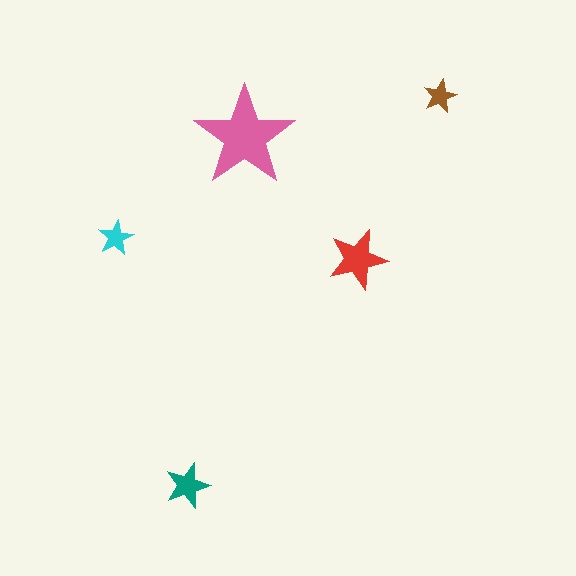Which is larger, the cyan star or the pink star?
The pink one.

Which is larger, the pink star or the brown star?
The pink one.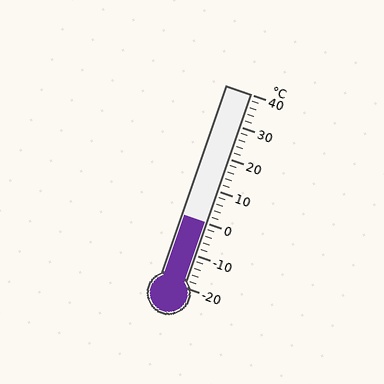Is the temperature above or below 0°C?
The temperature is at 0°C.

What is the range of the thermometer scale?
The thermometer scale ranges from -20°C to 40°C.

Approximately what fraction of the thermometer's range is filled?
The thermometer is filled to approximately 35% of its range.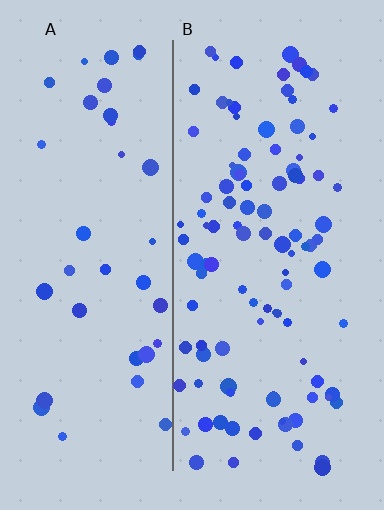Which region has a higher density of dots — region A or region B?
B (the right).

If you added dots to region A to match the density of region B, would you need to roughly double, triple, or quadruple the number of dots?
Approximately triple.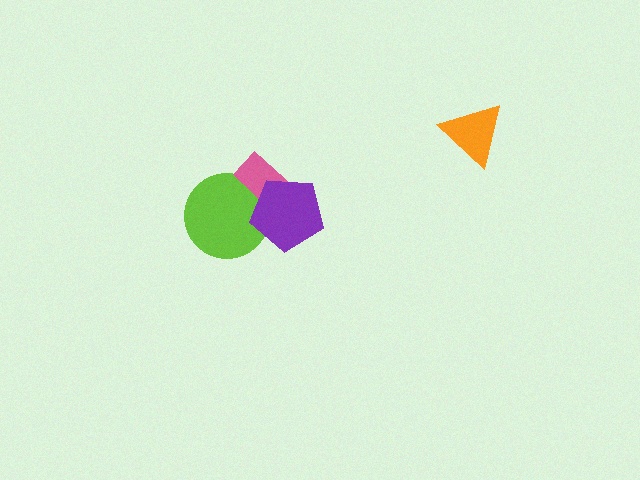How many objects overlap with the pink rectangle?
2 objects overlap with the pink rectangle.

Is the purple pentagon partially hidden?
No, no other shape covers it.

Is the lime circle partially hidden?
Yes, it is partially covered by another shape.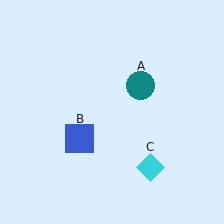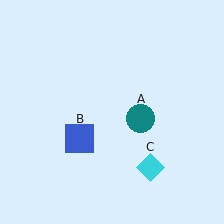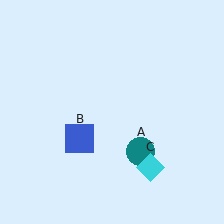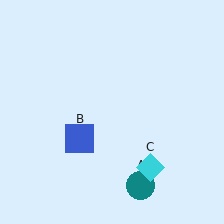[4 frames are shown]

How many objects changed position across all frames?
1 object changed position: teal circle (object A).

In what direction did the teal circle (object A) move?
The teal circle (object A) moved down.